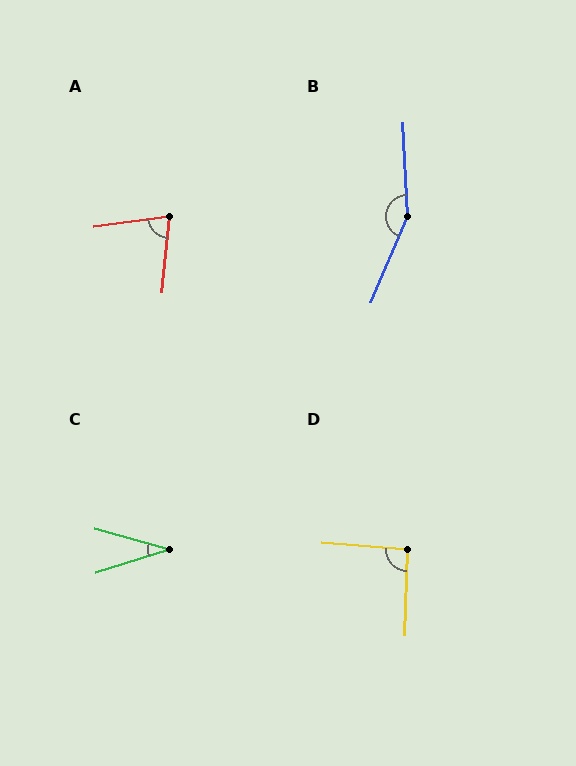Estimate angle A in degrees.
Approximately 77 degrees.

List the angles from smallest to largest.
C (33°), A (77°), D (93°), B (154°).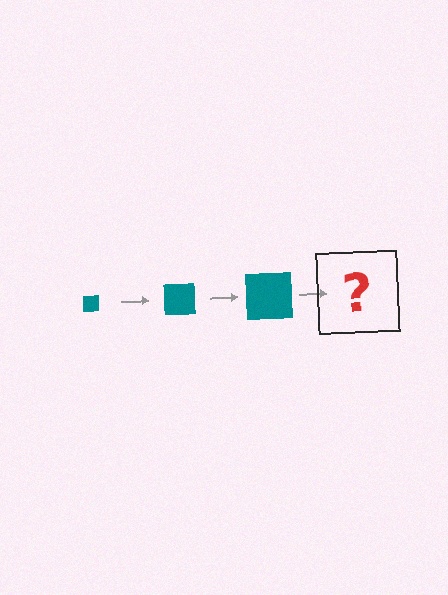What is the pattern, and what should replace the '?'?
The pattern is that the square gets progressively larger each step. The '?' should be a teal square, larger than the previous one.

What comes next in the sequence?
The next element should be a teal square, larger than the previous one.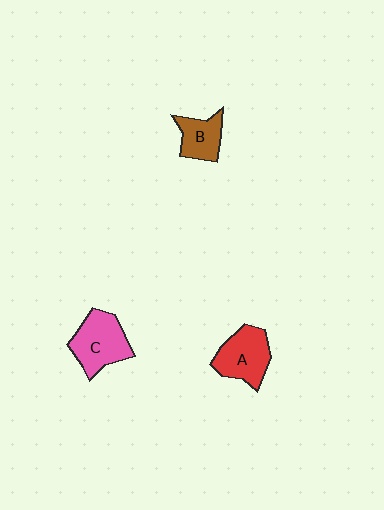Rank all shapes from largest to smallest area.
From largest to smallest: C (pink), A (red), B (brown).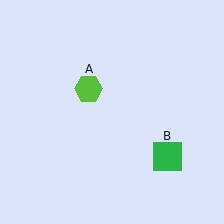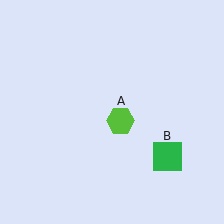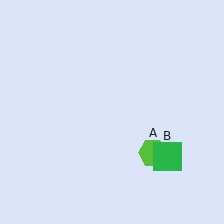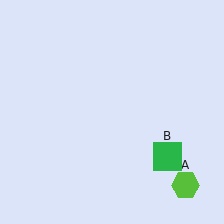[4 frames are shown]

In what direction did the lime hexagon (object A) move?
The lime hexagon (object A) moved down and to the right.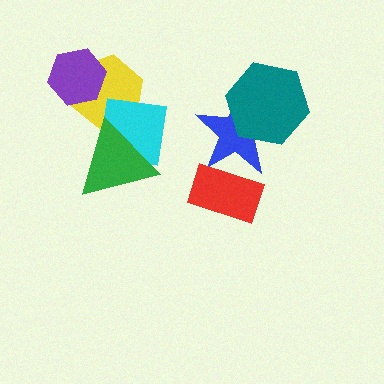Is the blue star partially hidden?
Yes, it is partially covered by another shape.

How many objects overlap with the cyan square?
2 objects overlap with the cyan square.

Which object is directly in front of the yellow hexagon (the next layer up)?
The purple hexagon is directly in front of the yellow hexagon.